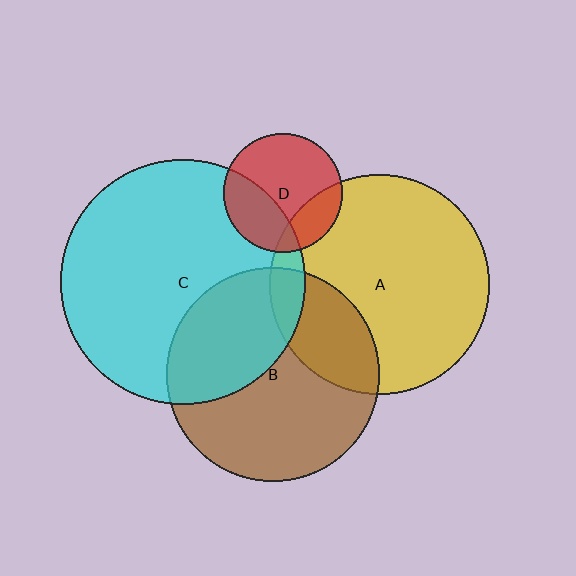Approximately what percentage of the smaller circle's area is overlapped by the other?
Approximately 10%.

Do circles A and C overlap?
Yes.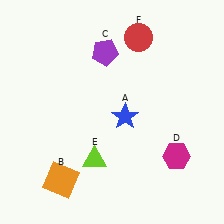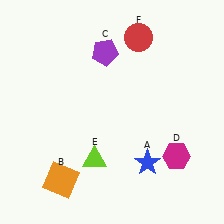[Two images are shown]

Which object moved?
The blue star (A) moved down.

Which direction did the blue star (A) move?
The blue star (A) moved down.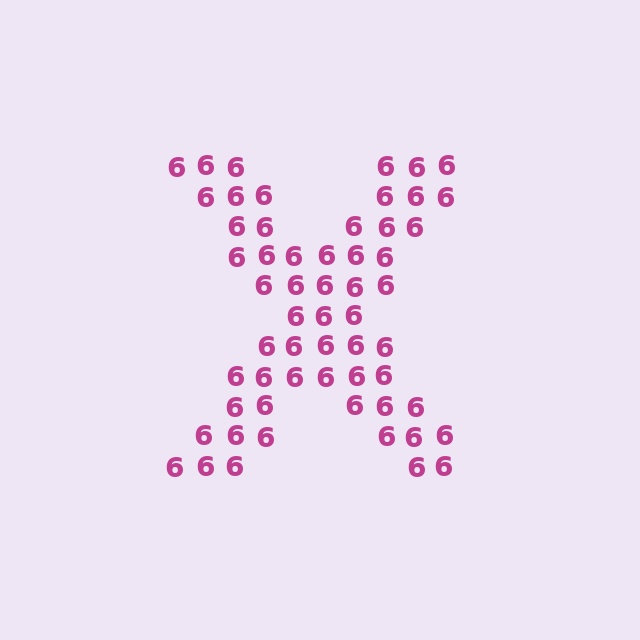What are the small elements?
The small elements are digit 6's.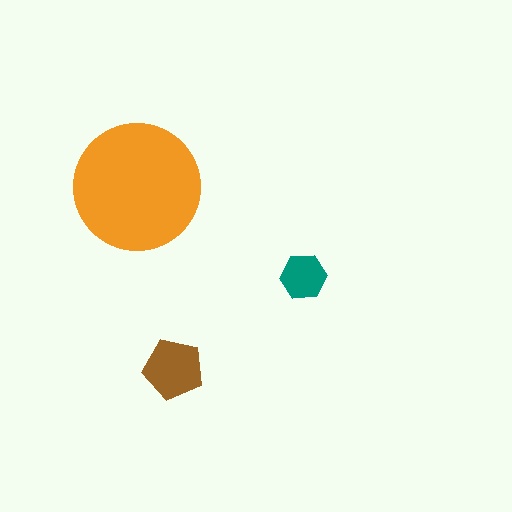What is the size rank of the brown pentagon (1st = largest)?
2nd.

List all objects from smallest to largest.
The teal hexagon, the brown pentagon, the orange circle.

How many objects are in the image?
There are 3 objects in the image.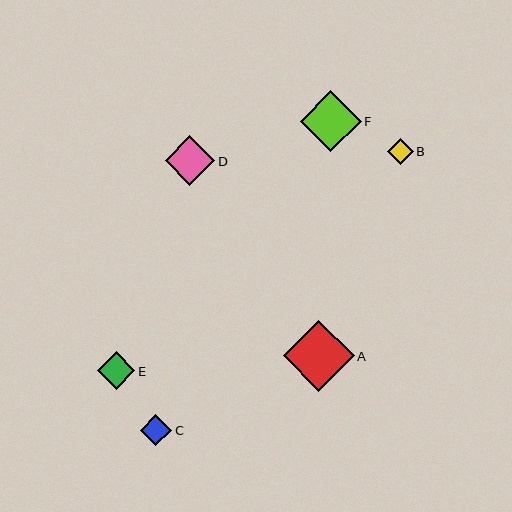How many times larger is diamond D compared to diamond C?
Diamond D is approximately 1.6 times the size of diamond C.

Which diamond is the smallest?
Diamond B is the smallest with a size of approximately 26 pixels.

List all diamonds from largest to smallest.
From largest to smallest: A, F, D, E, C, B.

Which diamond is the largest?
Diamond A is the largest with a size of approximately 71 pixels.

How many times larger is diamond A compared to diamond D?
Diamond A is approximately 1.4 times the size of diamond D.